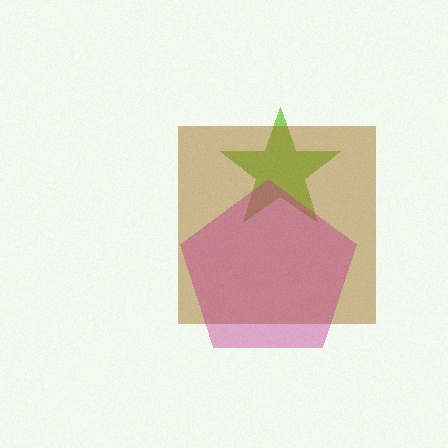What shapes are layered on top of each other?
The layered shapes are: a lime star, a brown square, a magenta pentagon.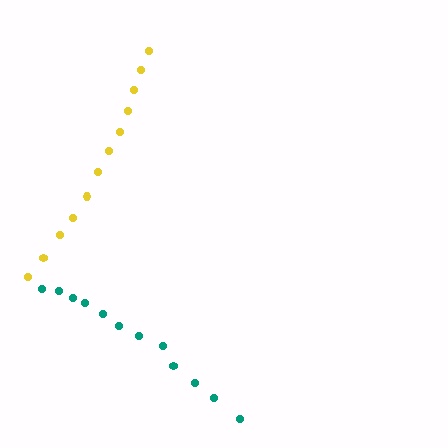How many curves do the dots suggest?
There are 2 distinct paths.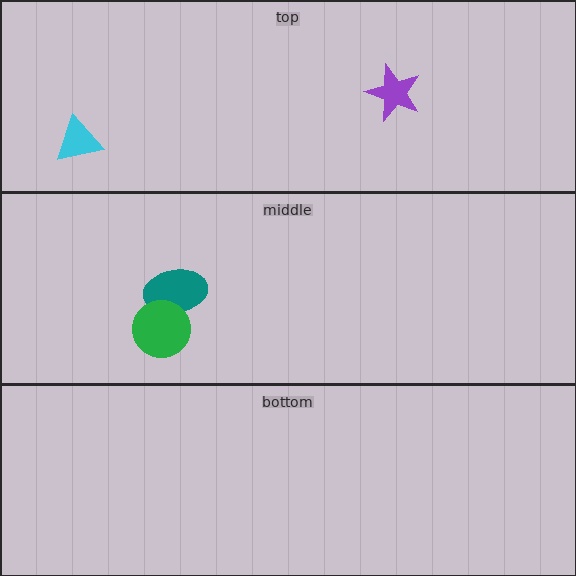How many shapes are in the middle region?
2.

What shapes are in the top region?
The purple star, the cyan triangle.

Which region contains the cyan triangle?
The top region.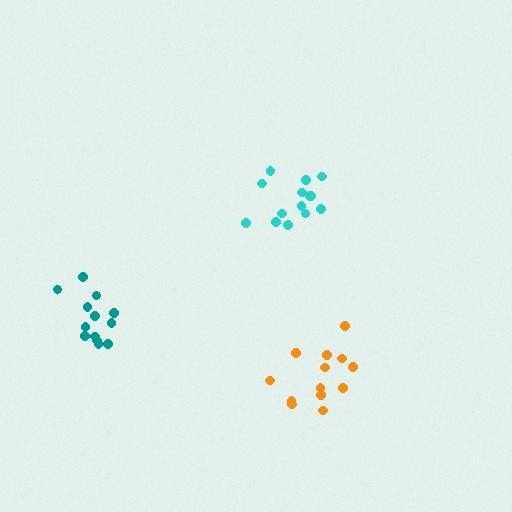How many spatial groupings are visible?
There are 3 spatial groupings.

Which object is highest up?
The cyan cluster is topmost.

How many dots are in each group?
Group 1: 14 dots, Group 2: 13 dots, Group 3: 13 dots (40 total).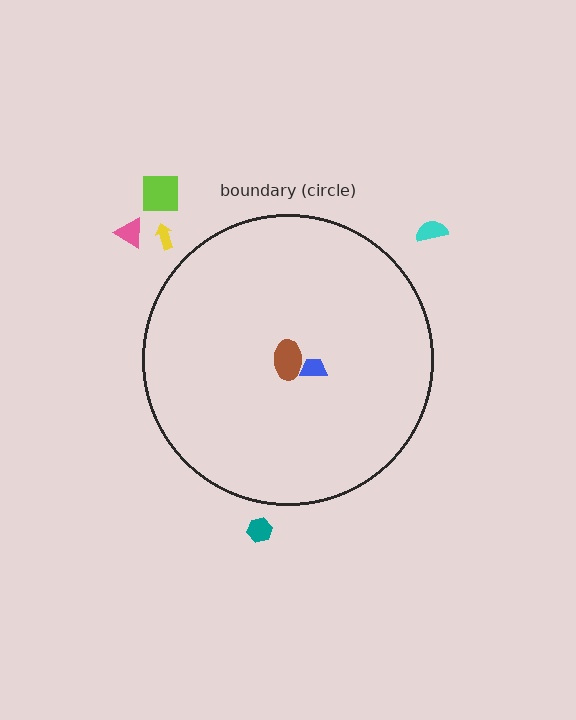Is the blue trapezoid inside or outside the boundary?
Inside.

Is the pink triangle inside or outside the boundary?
Outside.